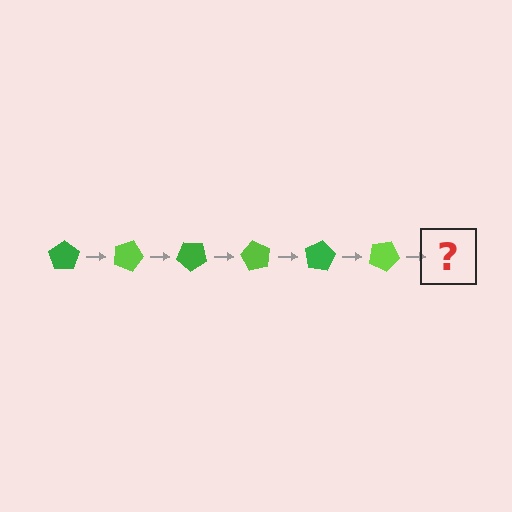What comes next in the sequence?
The next element should be a green pentagon, rotated 120 degrees from the start.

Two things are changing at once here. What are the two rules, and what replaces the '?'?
The two rules are that it rotates 20 degrees each step and the color cycles through green and lime. The '?' should be a green pentagon, rotated 120 degrees from the start.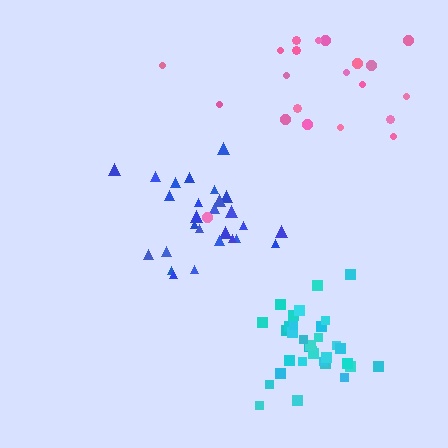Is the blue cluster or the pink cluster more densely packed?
Blue.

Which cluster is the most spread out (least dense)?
Pink.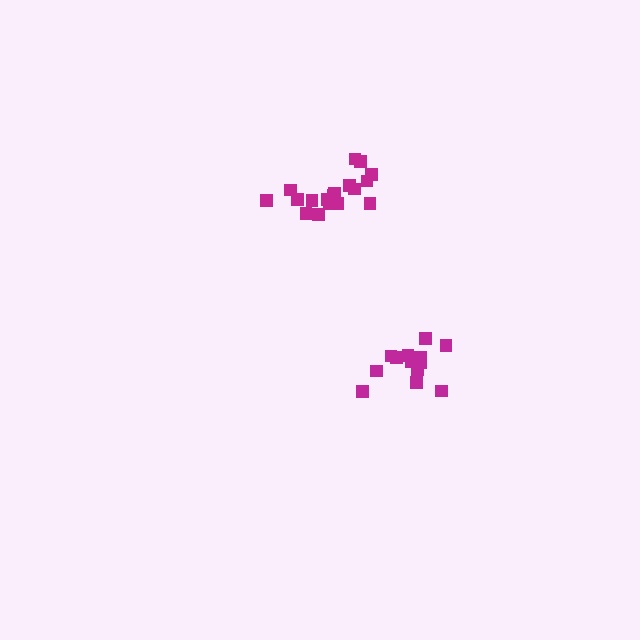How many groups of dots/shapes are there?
There are 2 groups.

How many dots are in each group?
Group 1: 13 dots, Group 2: 18 dots (31 total).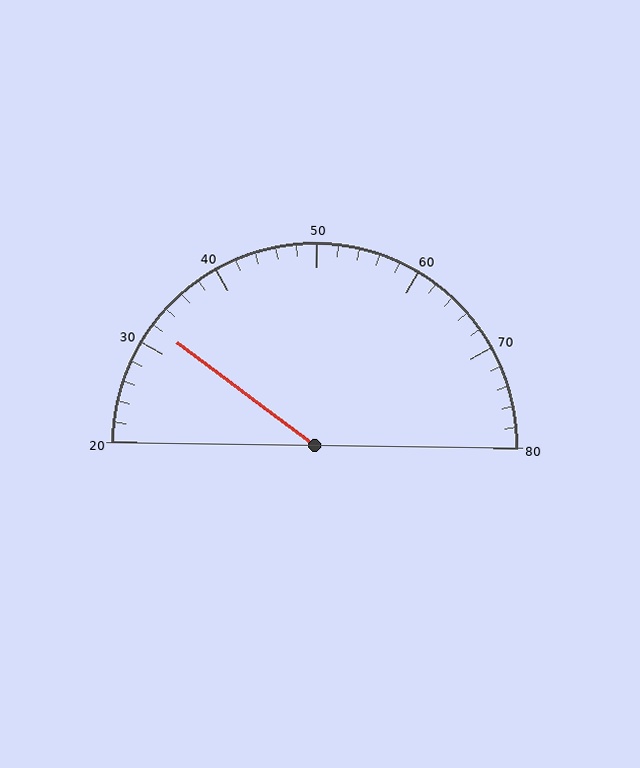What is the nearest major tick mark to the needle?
The nearest major tick mark is 30.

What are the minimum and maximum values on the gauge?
The gauge ranges from 20 to 80.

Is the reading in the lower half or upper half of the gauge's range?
The reading is in the lower half of the range (20 to 80).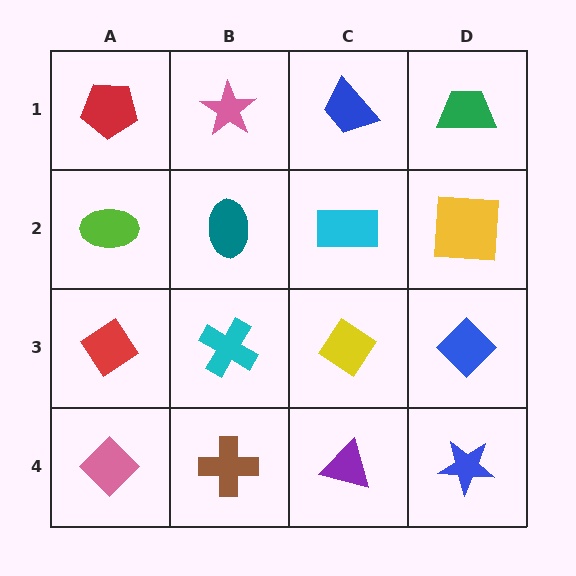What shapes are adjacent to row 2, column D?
A green trapezoid (row 1, column D), a blue diamond (row 3, column D), a cyan rectangle (row 2, column C).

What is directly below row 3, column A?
A pink diamond.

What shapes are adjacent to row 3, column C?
A cyan rectangle (row 2, column C), a purple triangle (row 4, column C), a cyan cross (row 3, column B), a blue diamond (row 3, column D).